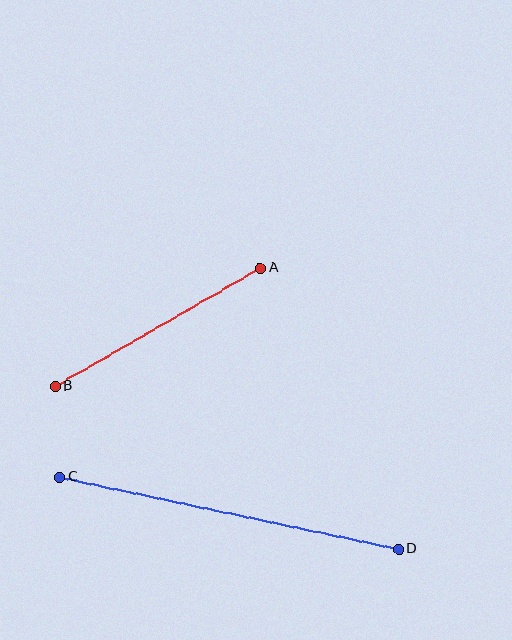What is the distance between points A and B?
The distance is approximately 237 pixels.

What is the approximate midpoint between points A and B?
The midpoint is at approximately (158, 327) pixels.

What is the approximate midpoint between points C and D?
The midpoint is at approximately (229, 513) pixels.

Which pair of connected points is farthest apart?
Points C and D are farthest apart.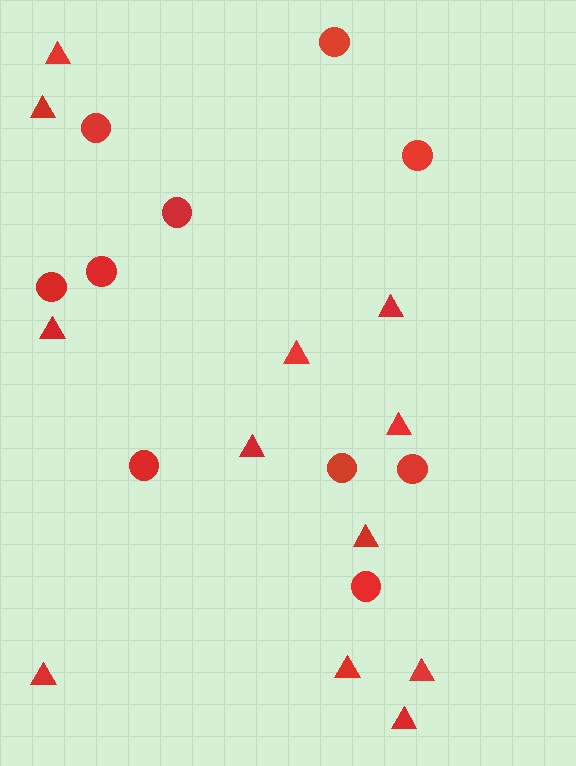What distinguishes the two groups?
There are 2 groups: one group of triangles (12) and one group of circles (10).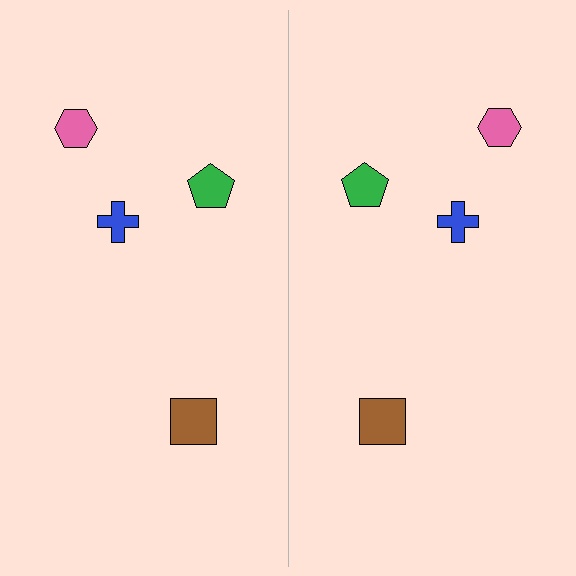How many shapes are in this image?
There are 8 shapes in this image.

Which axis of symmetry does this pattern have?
The pattern has a vertical axis of symmetry running through the center of the image.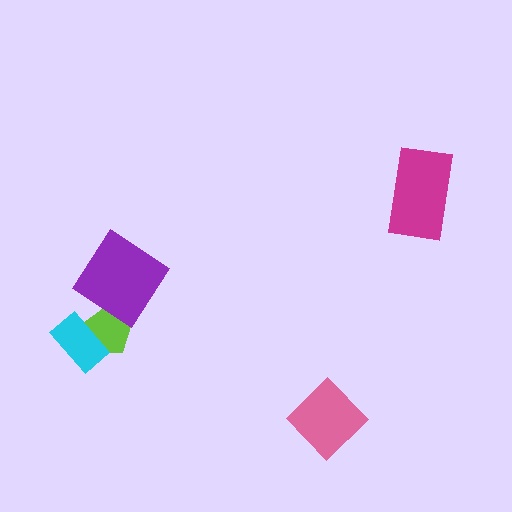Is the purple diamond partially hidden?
No, no other shape covers it.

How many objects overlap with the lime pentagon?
2 objects overlap with the lime pentagon.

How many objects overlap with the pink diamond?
0 objects overlap with the pink diamond.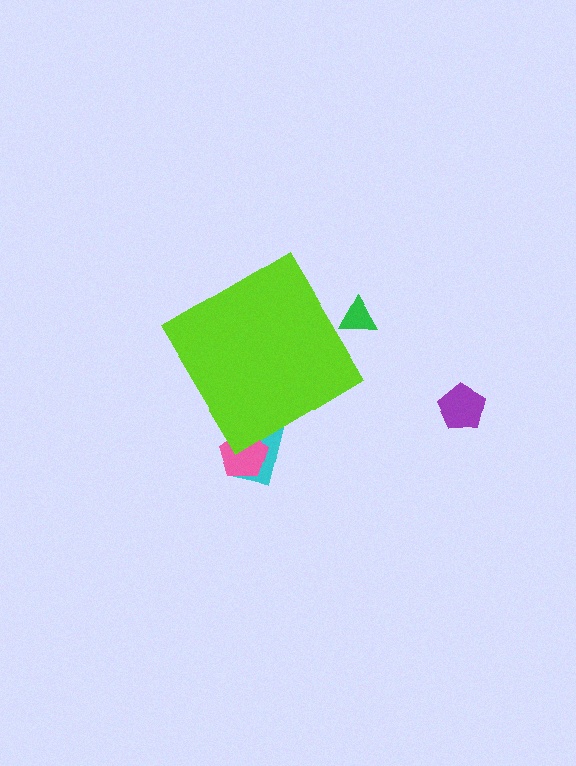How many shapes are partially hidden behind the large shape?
3 shapes are partially hidden.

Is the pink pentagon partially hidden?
Yes, the pink pentagon is partially hidden behind the lime diamond.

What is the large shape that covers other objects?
A lime diamond.